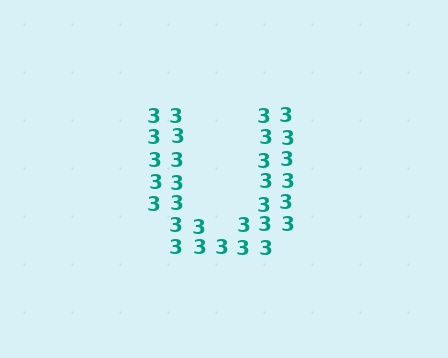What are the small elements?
The small elements are digit 3's.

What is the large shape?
The large shape is the letter U.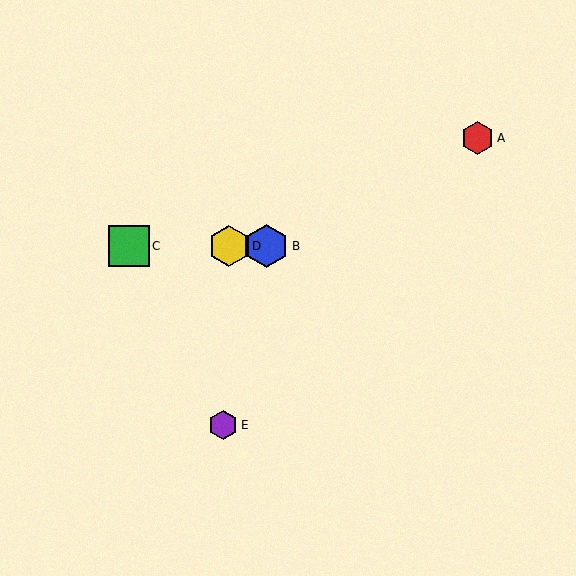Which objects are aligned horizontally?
Objects B, C, D are aligned horizontally.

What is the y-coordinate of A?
Object A is at y≈138.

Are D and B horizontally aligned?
Yes, both are at y≈246.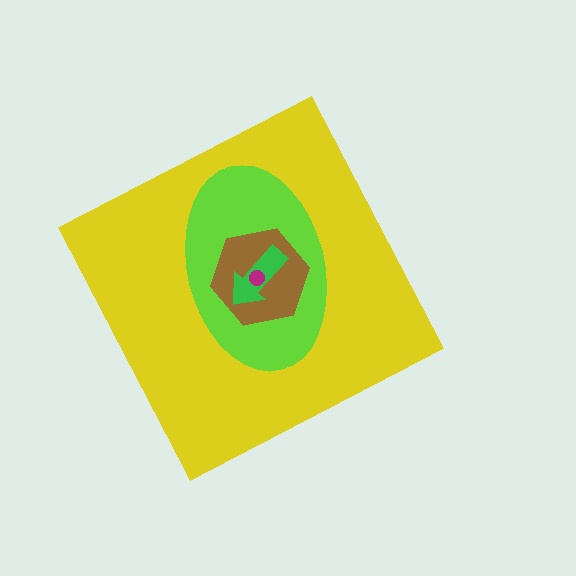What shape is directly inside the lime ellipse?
The brown hexagon.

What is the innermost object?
The magenta circle.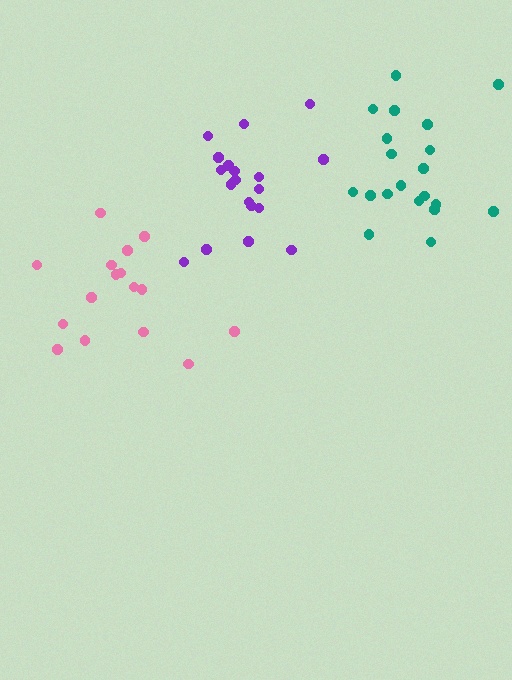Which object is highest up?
The teal cluster is topmost.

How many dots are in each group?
Group 1: 19 dots, Group 2: 20 dots, Group 3: 16 dots (55 total).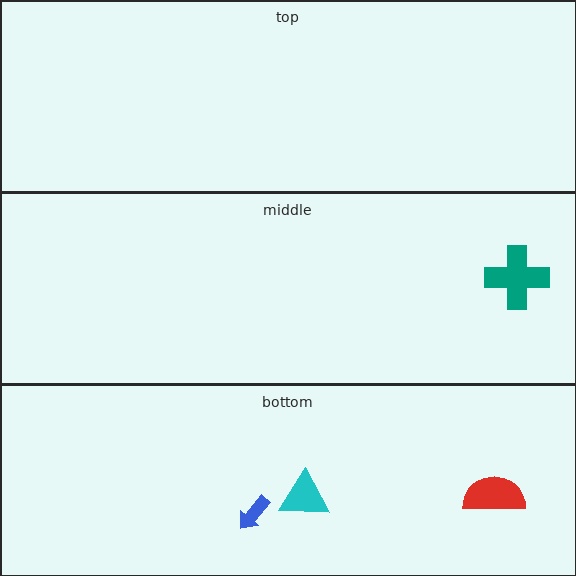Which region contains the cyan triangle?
The bottom region.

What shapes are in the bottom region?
The red semicircle, the cyan triangle, the blue arrow.